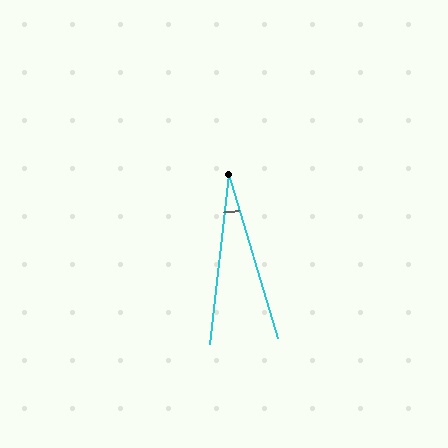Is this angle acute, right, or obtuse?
It is acute.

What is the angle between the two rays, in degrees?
Approximately 23 degrees.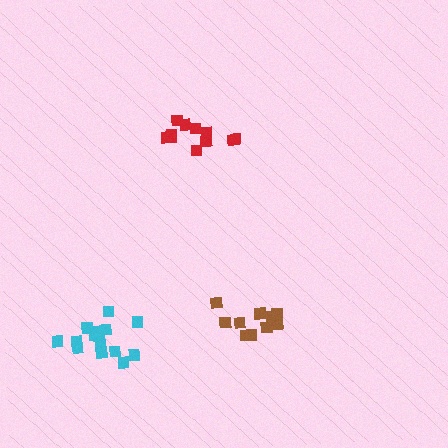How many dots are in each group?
Group 1: 11 dots, Group 2: 15 dots, Group 3: 11 dots (37 total).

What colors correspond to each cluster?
The clusters are colored: brown, cyan, red.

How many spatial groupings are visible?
There are 3 spatial groupings.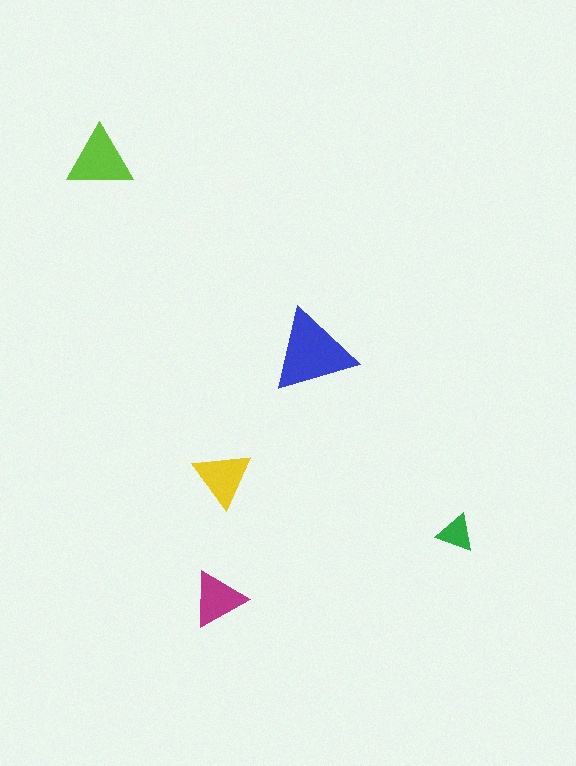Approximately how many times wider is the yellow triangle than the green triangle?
About 1.5 times wider.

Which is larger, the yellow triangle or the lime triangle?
The lime one.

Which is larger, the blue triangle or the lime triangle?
The blue one.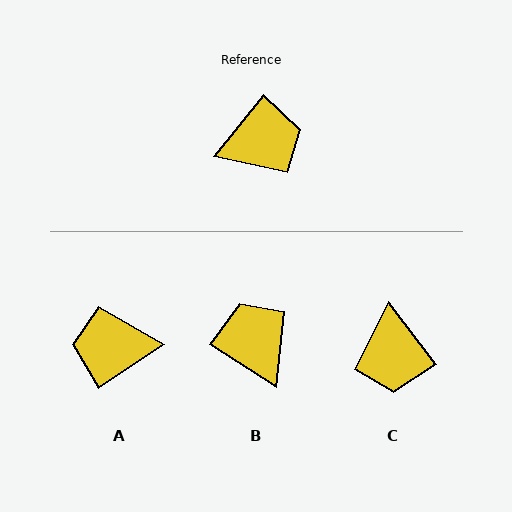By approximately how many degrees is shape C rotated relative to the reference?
Approximately 104 degrees clockwise.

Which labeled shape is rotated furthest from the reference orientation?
A, about 163 degrees away.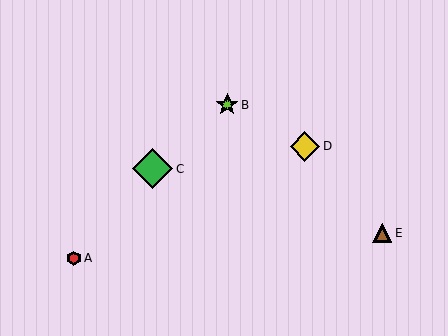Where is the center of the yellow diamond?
The center of the yellow diamond is at (305, 146).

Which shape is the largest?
The green diamond (labeled C) is the largest.